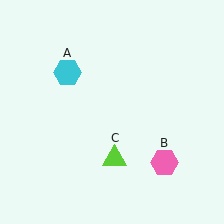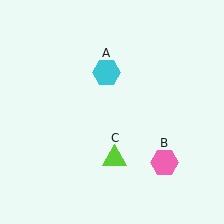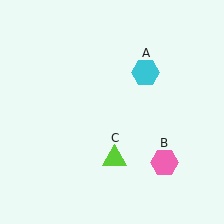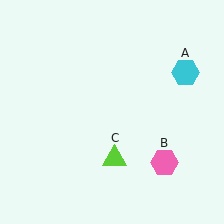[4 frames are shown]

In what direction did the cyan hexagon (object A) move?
The cyan hexagon (object A) moved right.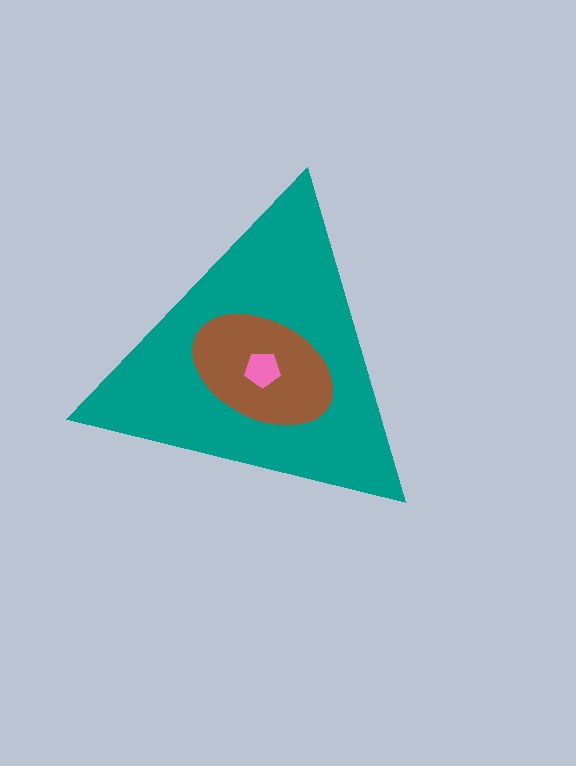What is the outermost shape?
The teal triangle.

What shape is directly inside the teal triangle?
The brown ellipse.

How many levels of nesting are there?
3.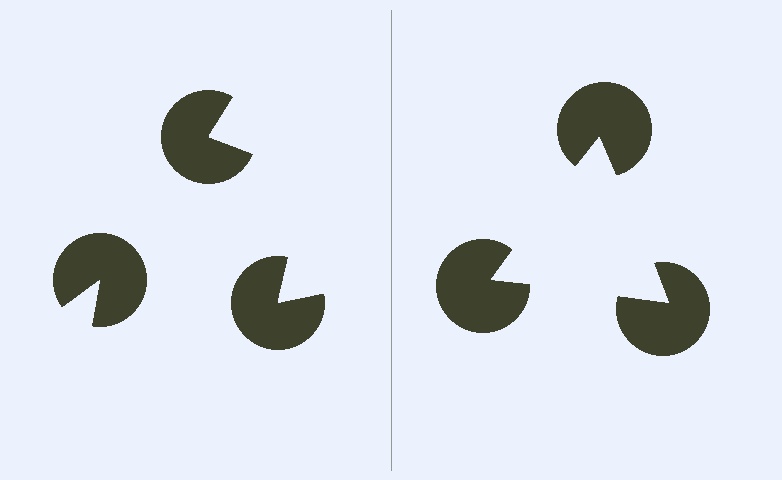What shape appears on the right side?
An illusory triangle.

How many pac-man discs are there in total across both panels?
6 — 3 on each side.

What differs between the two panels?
The pac-man discs are positioned identically on both sides; only the wedge orientations differ. On the right they align to a triangle; on the left they are misaligned.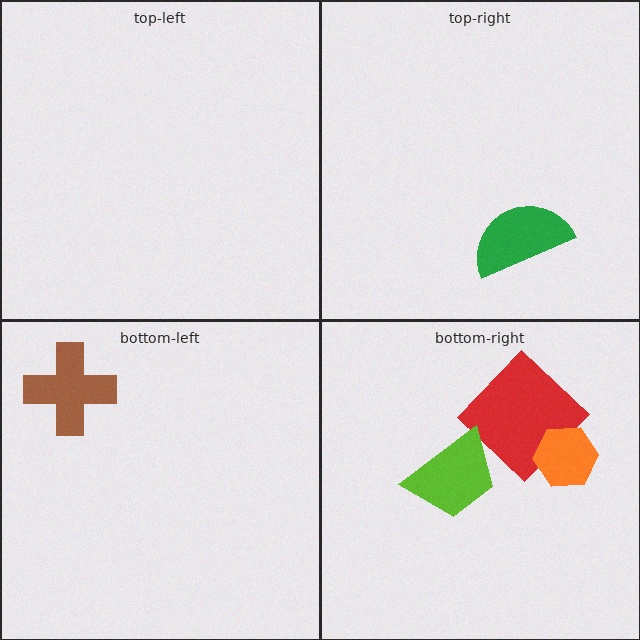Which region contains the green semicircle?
The top-right region.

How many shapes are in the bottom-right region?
3.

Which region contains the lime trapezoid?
The bottom-right region.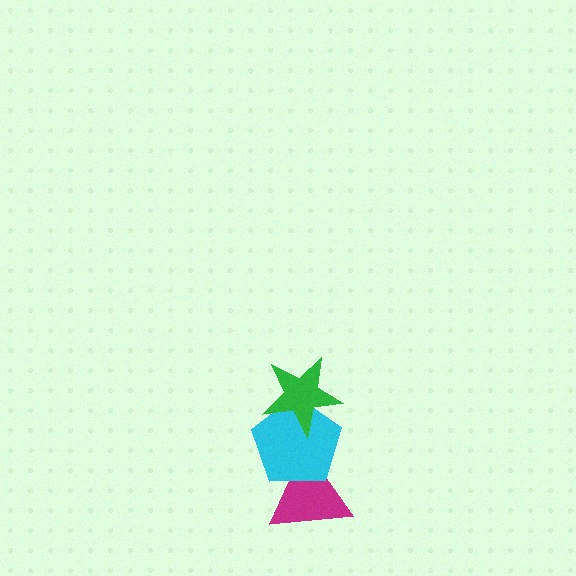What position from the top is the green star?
The green star is 1st from the top.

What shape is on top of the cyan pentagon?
The green star is on top of the cyan pentagon.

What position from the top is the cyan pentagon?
The cyan pentagon is 2nd from the top.